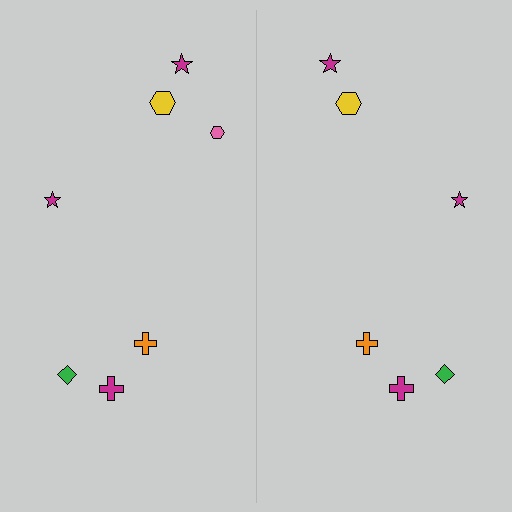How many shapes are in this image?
There are 13 shapes in this image.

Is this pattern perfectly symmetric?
No, the pattern is not perfectly symmetric. A pink hexagon is missing from the right side.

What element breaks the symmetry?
A pink hexagon is missing from the right side.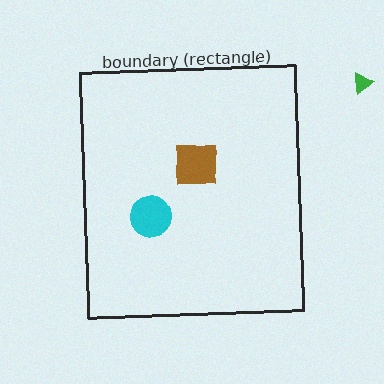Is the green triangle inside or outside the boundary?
Outside.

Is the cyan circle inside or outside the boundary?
Inside.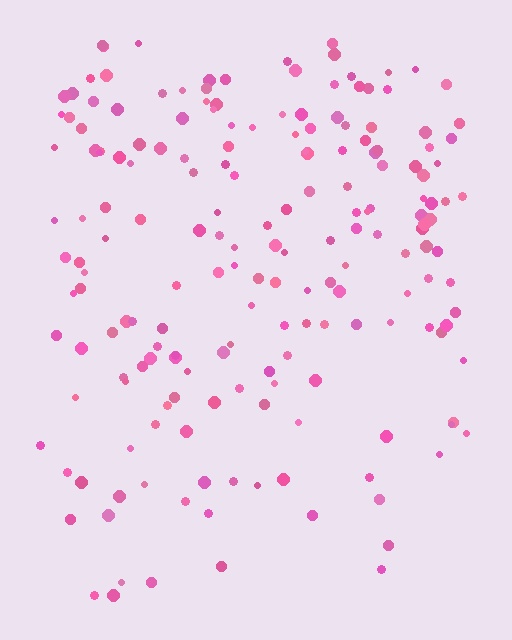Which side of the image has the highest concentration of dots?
The top.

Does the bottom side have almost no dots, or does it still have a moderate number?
Still a moderate number, just noticeably fewer than the top.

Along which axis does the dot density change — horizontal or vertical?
Vertical.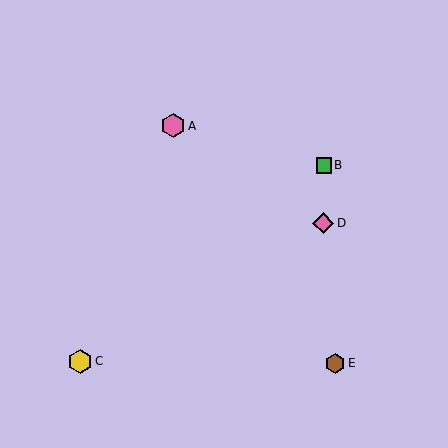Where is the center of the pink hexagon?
The center of the pink hexagon is at (173, 126).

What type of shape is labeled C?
Shape C is a yellow hexagon.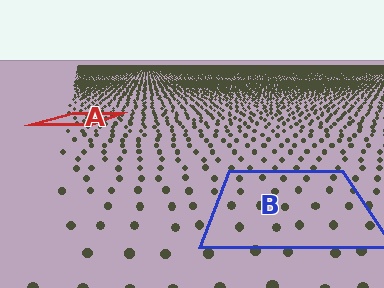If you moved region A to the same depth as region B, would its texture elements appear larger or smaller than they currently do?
They would appear larger. At a closer depth, the same texture elements are projected at a bigger on-screen size.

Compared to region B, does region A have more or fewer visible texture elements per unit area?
Region A has more texture elements per unit area — they are packed more densely because it is farther away.